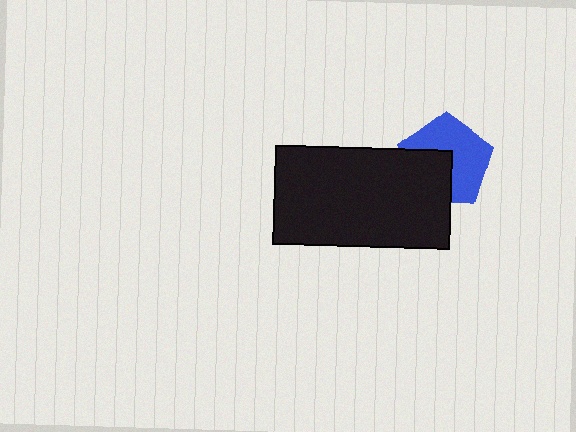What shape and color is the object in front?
The object in front is a black rectangle.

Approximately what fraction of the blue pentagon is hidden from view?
Roughly 39% of the blue pentagon is hidden behind the black rectangle.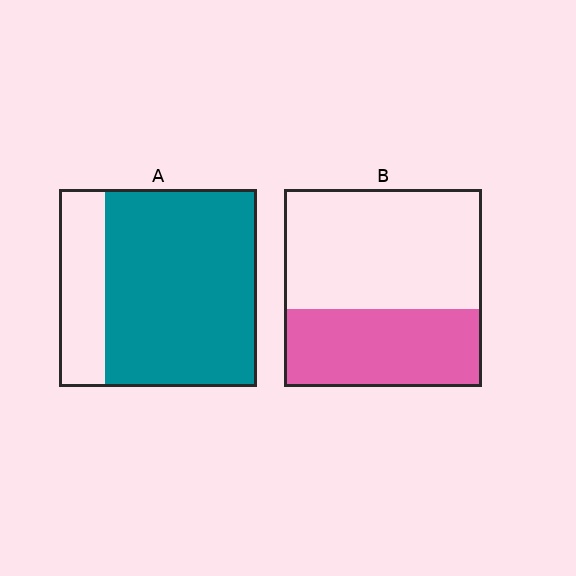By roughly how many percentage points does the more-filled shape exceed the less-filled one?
By roughly 35 percentage points (A over B).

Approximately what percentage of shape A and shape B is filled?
A is approximately 75% and B is approximately 40%.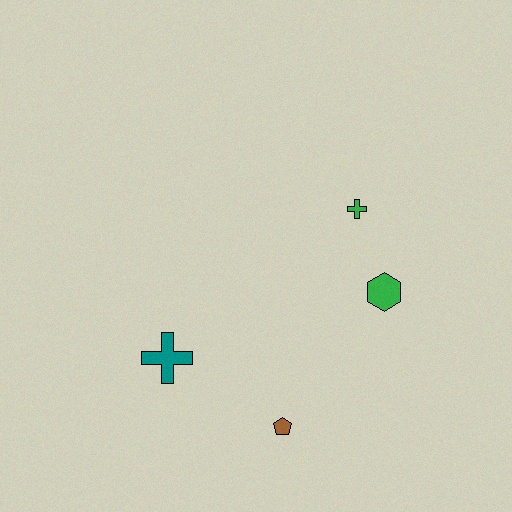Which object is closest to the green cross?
The green hexagon is closest to the green cross.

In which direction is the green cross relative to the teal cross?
The green cross is to the right of the teal cross.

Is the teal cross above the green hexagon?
No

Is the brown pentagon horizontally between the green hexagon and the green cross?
No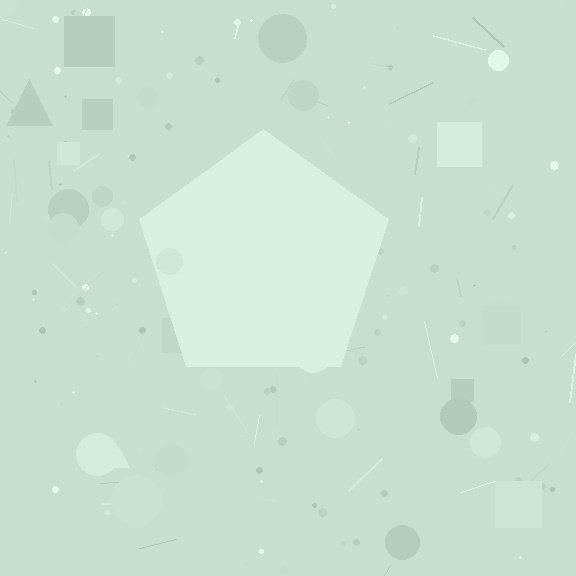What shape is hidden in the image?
A pentagon is hidden in the image.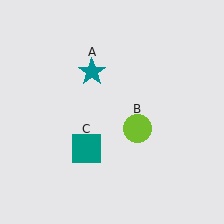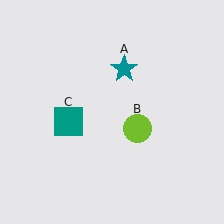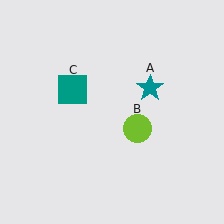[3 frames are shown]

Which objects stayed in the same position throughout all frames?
Lime circle (object B) remained stationary.